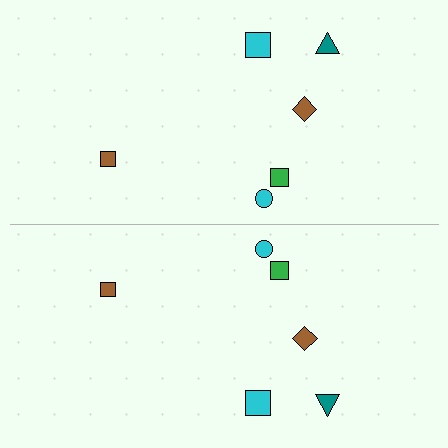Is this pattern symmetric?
Yes, this pattern has bilateral (reflection) symmetry.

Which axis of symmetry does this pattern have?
The pattern has a horizontal axis of symmetry running through the center of the image.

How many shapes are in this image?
There are 12 shapes in this image.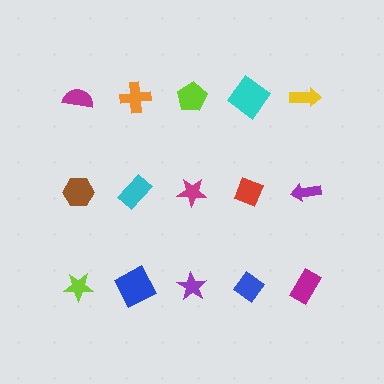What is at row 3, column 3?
A purple star.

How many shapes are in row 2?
5 shapes.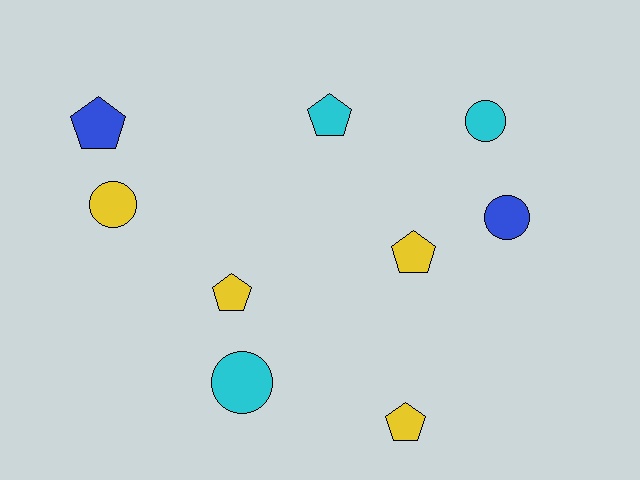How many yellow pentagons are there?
There are 3 yellow pentagons.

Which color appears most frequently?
Yellow, with 4 objects.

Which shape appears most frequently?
Pentagon, with 5 objects.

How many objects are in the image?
There are 9 objects.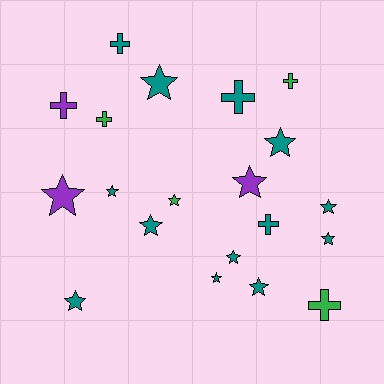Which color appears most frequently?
Teal, with 13 objects.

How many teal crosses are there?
There are 3 teal crosses.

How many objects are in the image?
There are 20 objects.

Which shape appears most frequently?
Star, with 13 objects.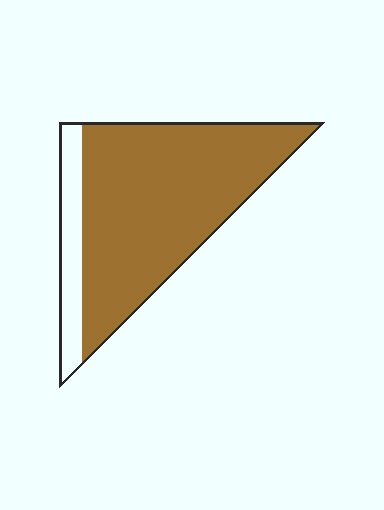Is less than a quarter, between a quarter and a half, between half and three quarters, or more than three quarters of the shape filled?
More than three quarters.